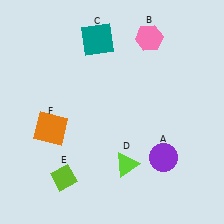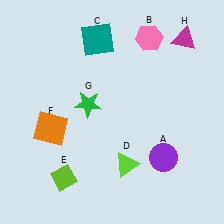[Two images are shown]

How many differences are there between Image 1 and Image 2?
There are 2 differences between the two images.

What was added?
A green star (G), a magenta triangle (H) were added in Image 2.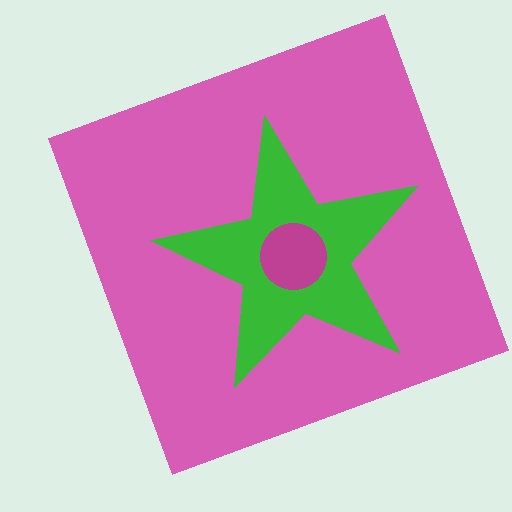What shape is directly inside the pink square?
The green star.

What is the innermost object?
The magenta circle.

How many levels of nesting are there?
3.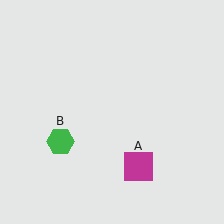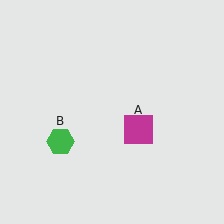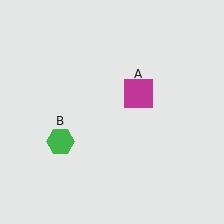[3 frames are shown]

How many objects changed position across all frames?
1 object changed position: magenta square (object A).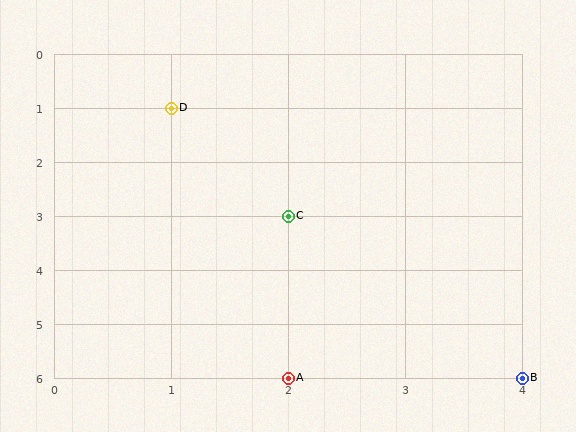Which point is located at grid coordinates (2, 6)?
Point A is at (2, 6).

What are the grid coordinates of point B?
Point B is at grid coordinates (4, 6).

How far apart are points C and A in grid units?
Points C and A are 3 rows apart.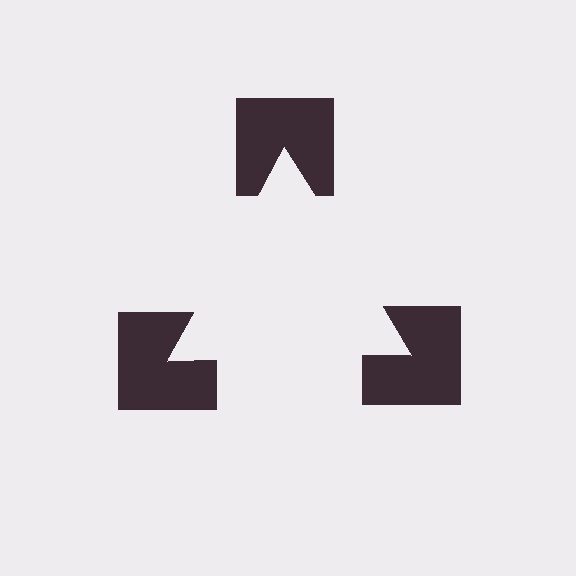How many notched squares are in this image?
There are 3 — one at each vertex of the illusory triangle.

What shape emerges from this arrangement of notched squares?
An illusory triangle — its edges are inferred from the aligned wedge cuts in the notched squares, not physically drawn.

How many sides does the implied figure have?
3 sides.